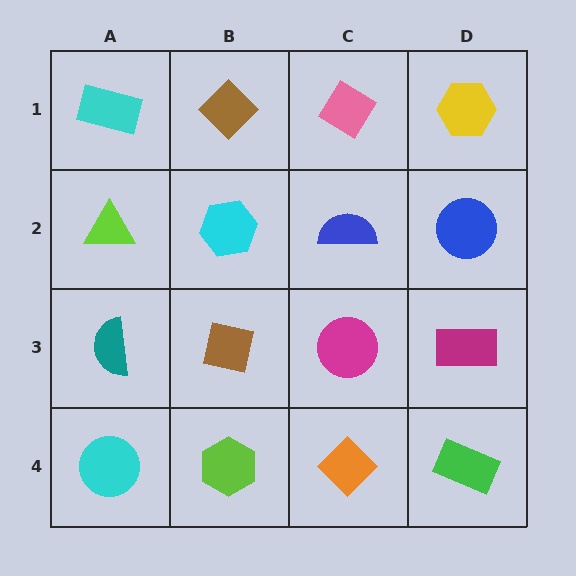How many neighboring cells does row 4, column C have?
3.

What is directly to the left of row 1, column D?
A pink diamond.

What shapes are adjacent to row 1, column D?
A blue circle (row 2, column D), a pink diamond (row 1, column C).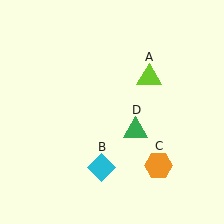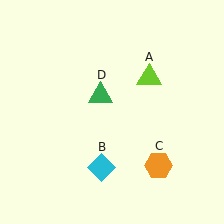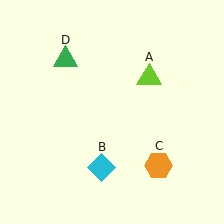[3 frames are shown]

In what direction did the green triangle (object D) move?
The green triangle (object D) moved up and to the left.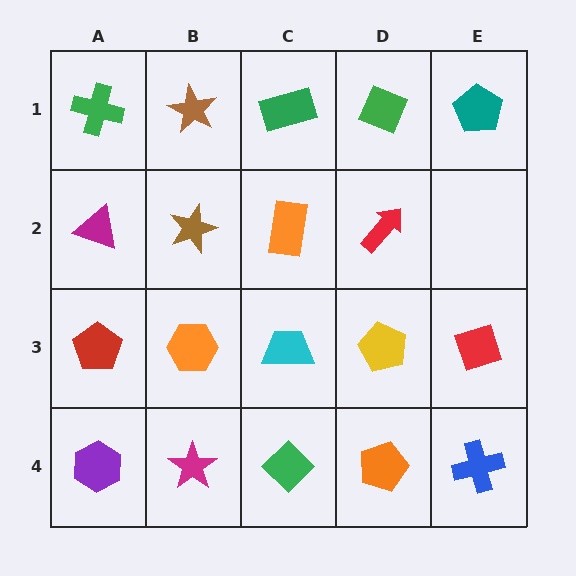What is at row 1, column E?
A teal pentagon.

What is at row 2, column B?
A brown star.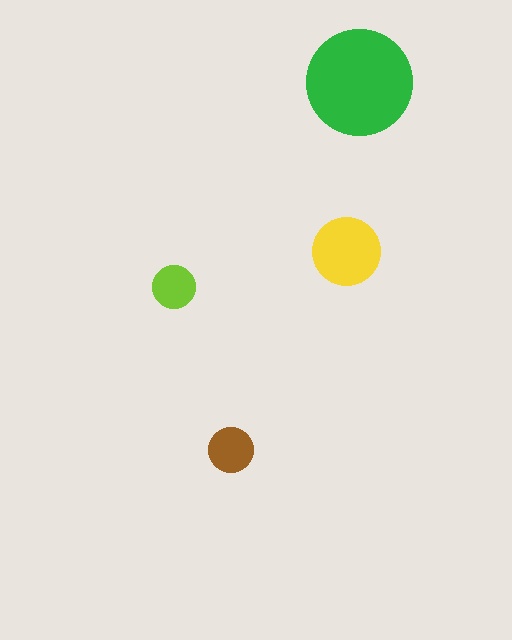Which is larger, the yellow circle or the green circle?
The green one.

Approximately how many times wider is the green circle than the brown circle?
About 2.5 times wider.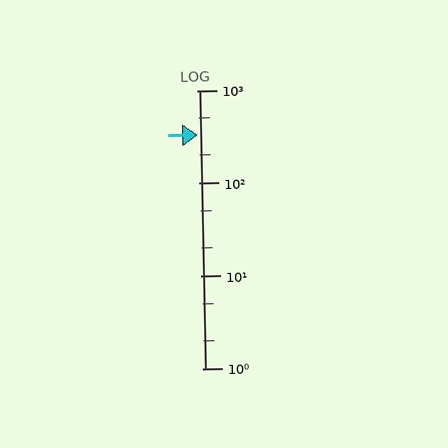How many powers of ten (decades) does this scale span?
The scale spans 3 decades, from 1 to 1000.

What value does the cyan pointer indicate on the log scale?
The pointer indicates approximately 330.